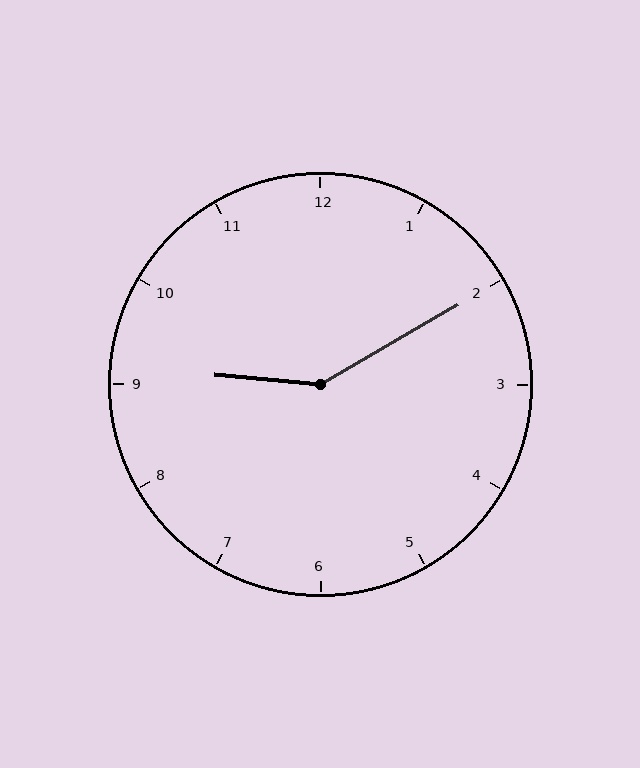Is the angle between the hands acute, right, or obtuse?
It is obtuse.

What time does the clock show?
9:10.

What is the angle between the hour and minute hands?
Approximately 145 degrees.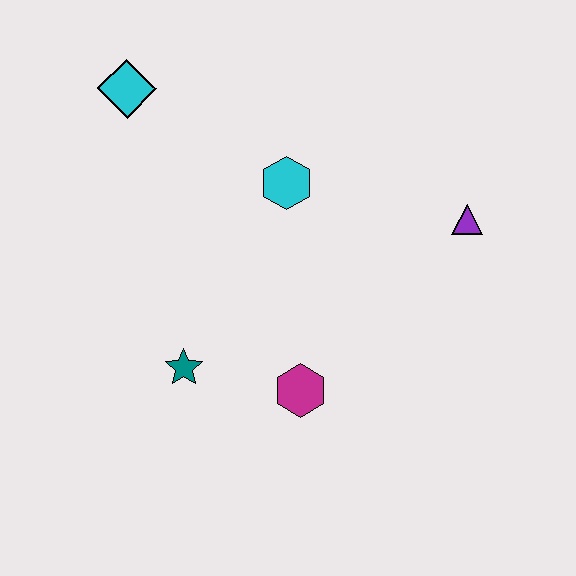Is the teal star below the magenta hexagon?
No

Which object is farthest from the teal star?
The purple triangle is farthest from the teal star.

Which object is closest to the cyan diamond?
The cyan hexagon is closest to the cyan diamond.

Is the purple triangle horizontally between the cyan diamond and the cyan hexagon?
No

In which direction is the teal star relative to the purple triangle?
The teal star is to the left of the purple triangle.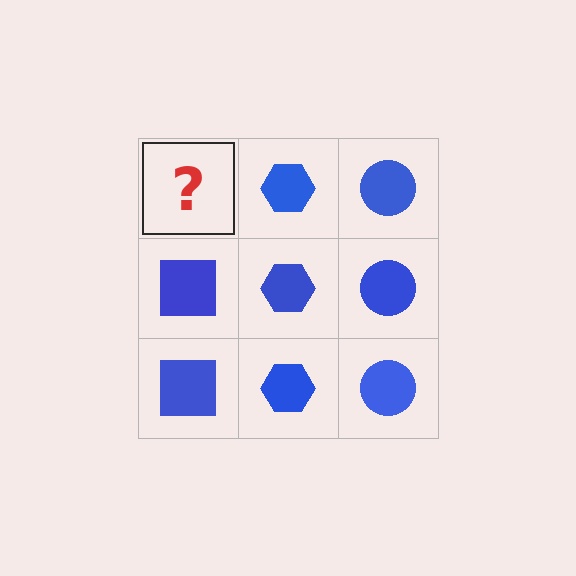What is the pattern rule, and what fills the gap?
The rule is that each column has a consistent shape. The gap should be filled with a blue square.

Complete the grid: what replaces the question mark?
The question mark should be replaced with a blue square.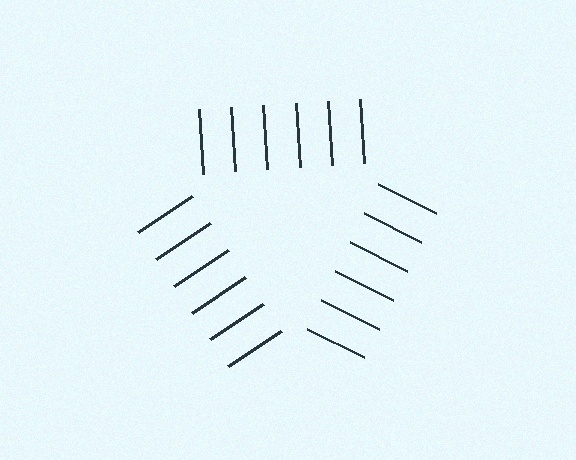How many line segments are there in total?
18 — 6 along each of the 3 edges.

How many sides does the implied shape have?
3 sides — the line-ends trace a triangle.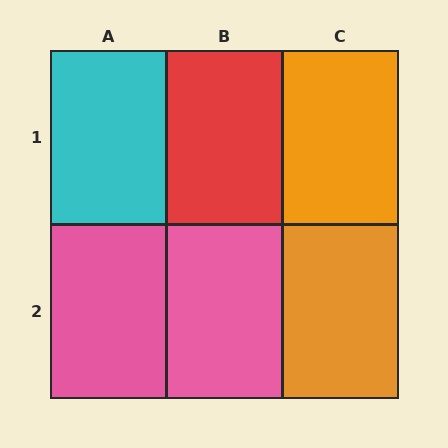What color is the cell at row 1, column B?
Red.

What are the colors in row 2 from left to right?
Pink, pink, orange.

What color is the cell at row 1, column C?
Orange.